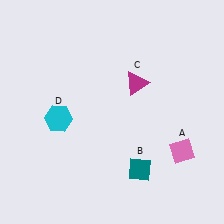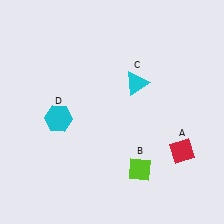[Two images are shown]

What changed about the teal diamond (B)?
In Image 1, B is teal. In Image 2, it changed to lime.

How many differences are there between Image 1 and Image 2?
There are 3 differences between the two images.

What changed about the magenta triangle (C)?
In Image 1, C is magenta. In Image 2, it changed to cyan.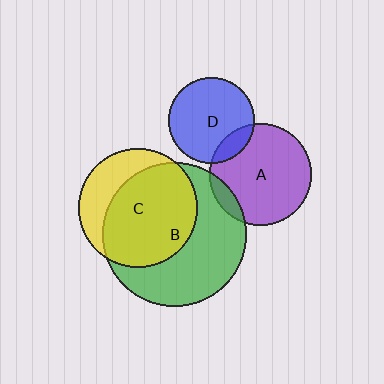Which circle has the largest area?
Circle B (green).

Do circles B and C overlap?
Yes.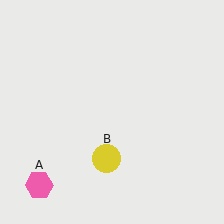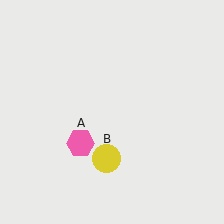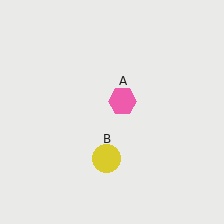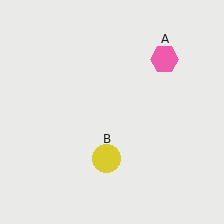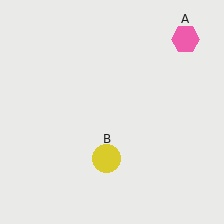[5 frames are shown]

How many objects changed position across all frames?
1 object changed position: pink hexagon (object A).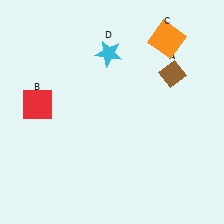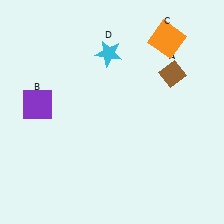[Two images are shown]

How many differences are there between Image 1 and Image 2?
There is 1 difference between the two images.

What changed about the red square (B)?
In Image 1, B is red. In Image 2, it changed to purple.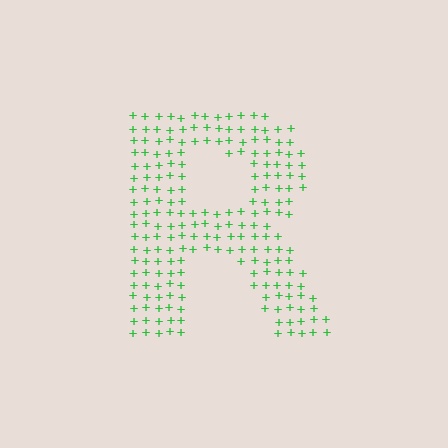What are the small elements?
The small elements are plus signs.